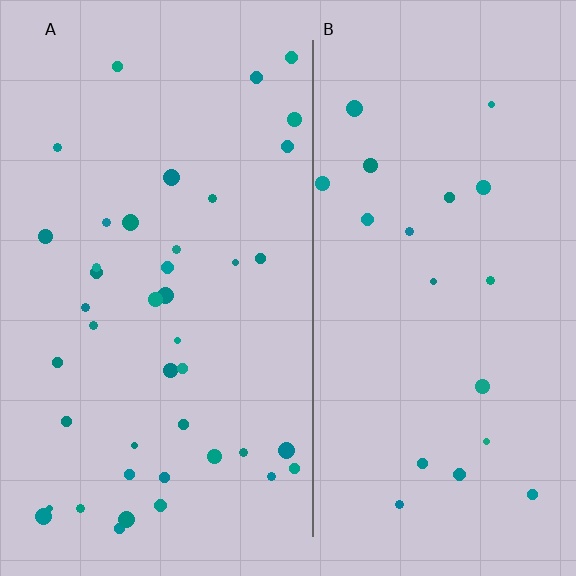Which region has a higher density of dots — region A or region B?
A (the left).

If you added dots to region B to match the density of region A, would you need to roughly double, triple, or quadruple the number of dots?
Approximately double.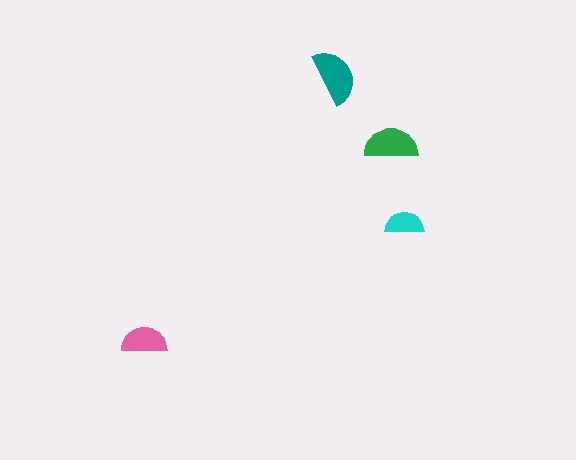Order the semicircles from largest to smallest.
the teal one, the green one, the pink one, the cyan one.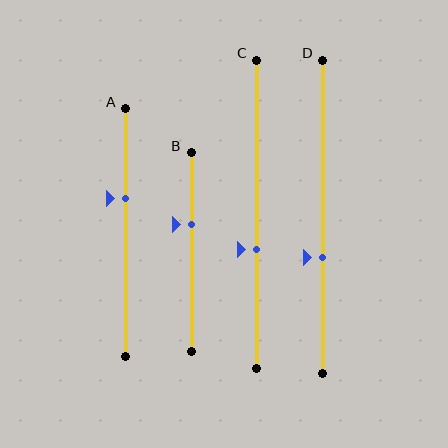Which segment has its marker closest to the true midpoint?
Segment C has its marker closest to the true midpoint.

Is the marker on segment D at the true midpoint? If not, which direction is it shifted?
No, the marker on segment D is shifted downward by about 13% of the segment length.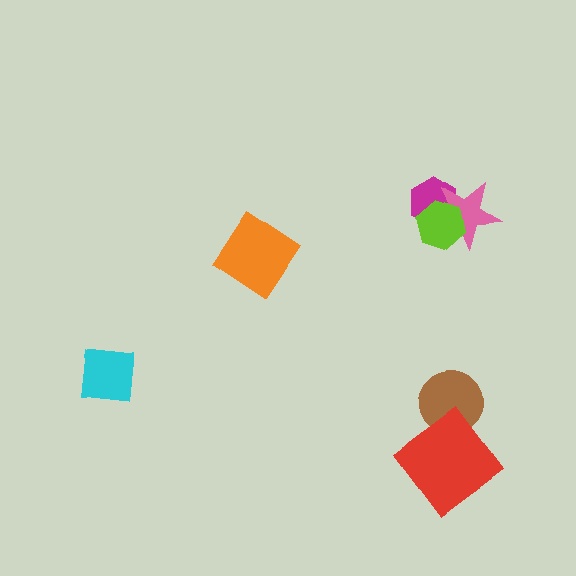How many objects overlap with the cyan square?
0 objects overlap with the cyan square.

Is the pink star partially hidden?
Yes, it is partially covered by another shape.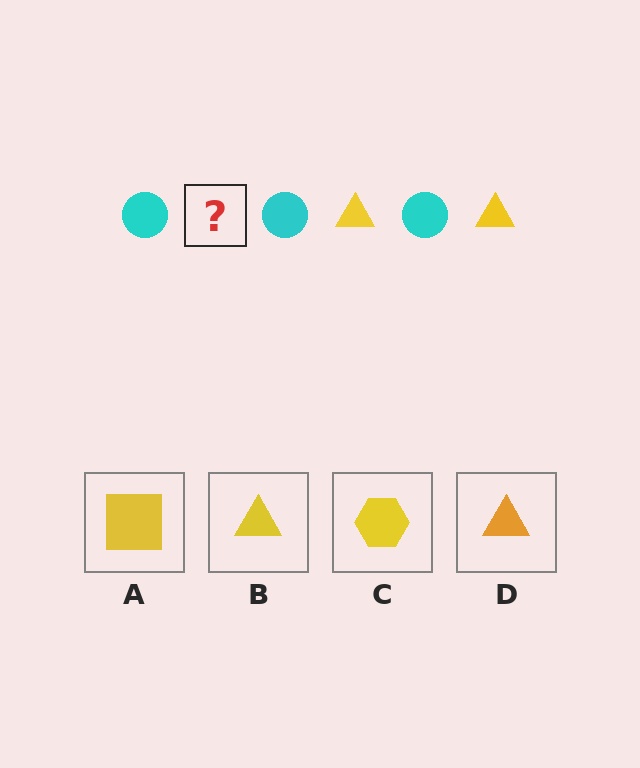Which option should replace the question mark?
Option B.